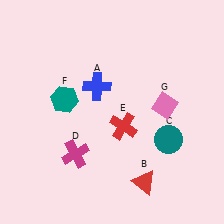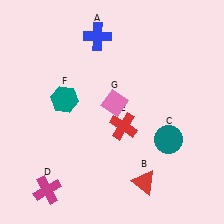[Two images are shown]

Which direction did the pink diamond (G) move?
The pink diamond (G) moved left.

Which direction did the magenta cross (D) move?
The magenta cross (D) moved down.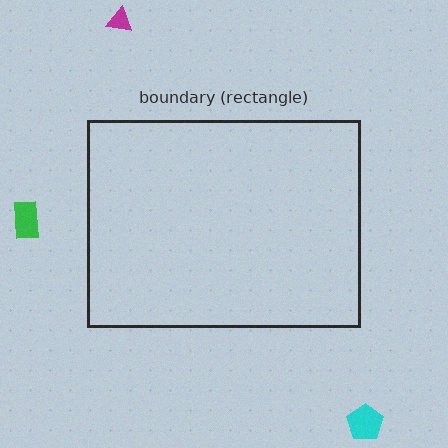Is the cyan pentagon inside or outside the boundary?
Outside.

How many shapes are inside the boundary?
0 inside, 3 outside.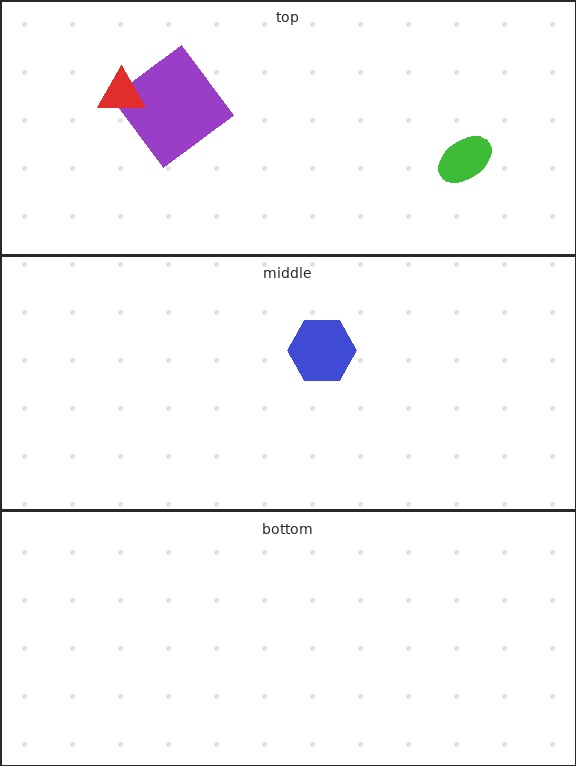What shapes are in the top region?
The green ellipse, the purple diamond, the red triangle.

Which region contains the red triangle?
The top region.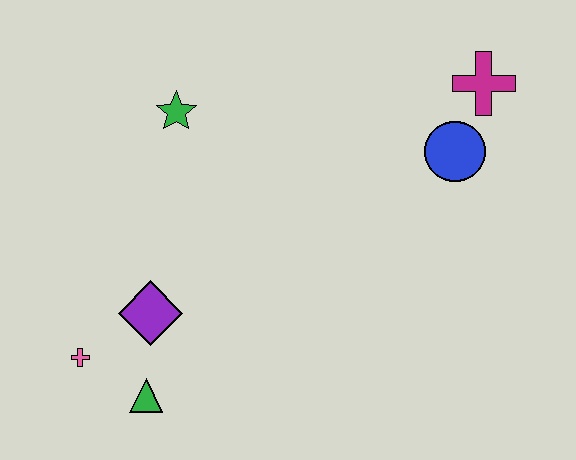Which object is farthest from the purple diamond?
The magenta cross is farthest from the purple diamond.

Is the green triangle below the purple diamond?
Yes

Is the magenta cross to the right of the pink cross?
Yes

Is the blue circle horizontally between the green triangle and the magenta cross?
Yes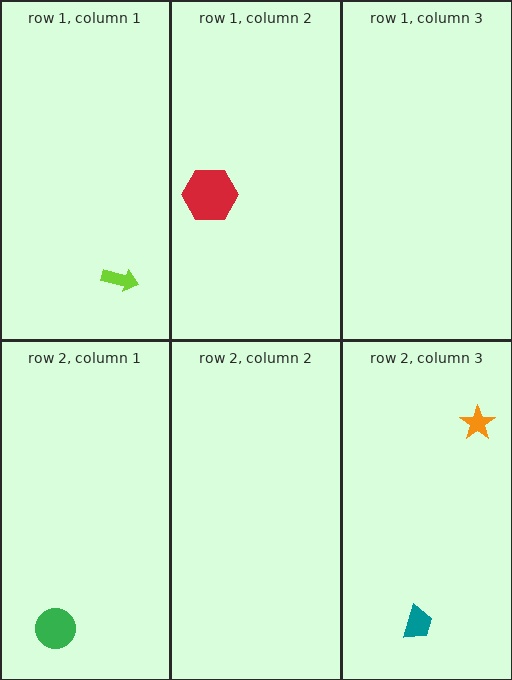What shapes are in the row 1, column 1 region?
The lime arrow.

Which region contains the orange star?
The row 2, column 3 region.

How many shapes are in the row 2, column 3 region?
2.